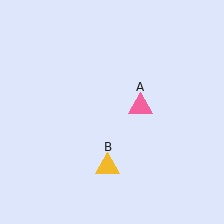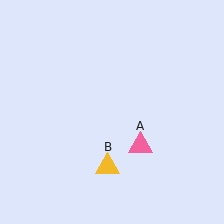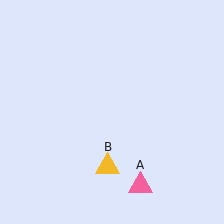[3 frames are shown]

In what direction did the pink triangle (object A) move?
The pink triangle (object A) moved down.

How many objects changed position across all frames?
1 object changed position: pink triangle (object A).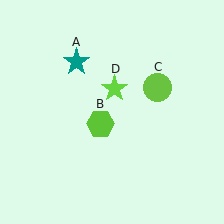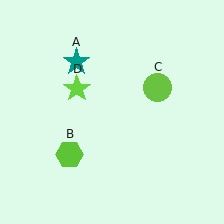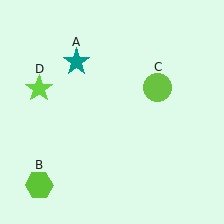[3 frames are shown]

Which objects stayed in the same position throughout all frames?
Teal star (object A) and lime circle (object C) remained stationary.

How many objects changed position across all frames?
2 objects changed position: lime hexagon (object B), lime star (object D).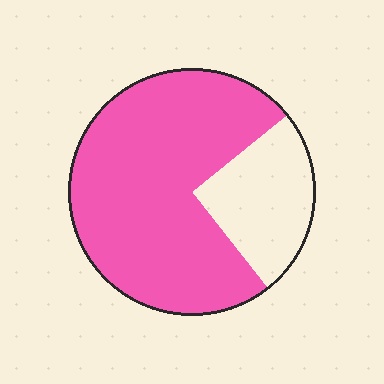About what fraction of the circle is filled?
About three quarters (3/4).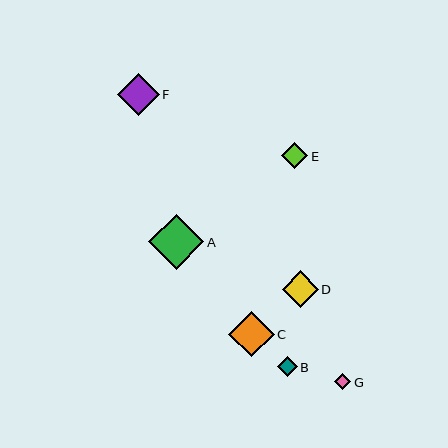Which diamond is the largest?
Diamond A is the largest with a size of approximately 55 pixels.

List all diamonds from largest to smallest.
From largest to smallest: A, C, F, D, E, B, G.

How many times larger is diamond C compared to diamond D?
Diamond C is approximately 1.3 times the size of diamond D.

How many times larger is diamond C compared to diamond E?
Diamond C is approximately 1.8 times the size of diamond E.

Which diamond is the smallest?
Diamond G is the smallest with a size of approximately 16 pixels.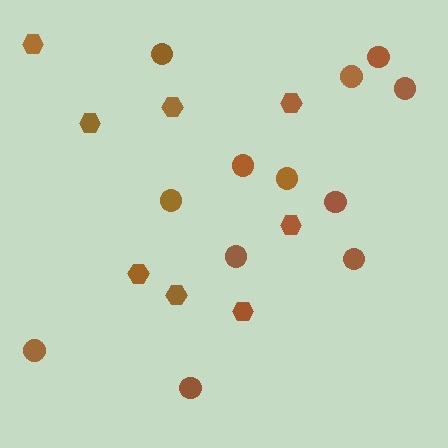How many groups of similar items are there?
There are 2 groups: one group of circles (12) and one group of hexagons (8).